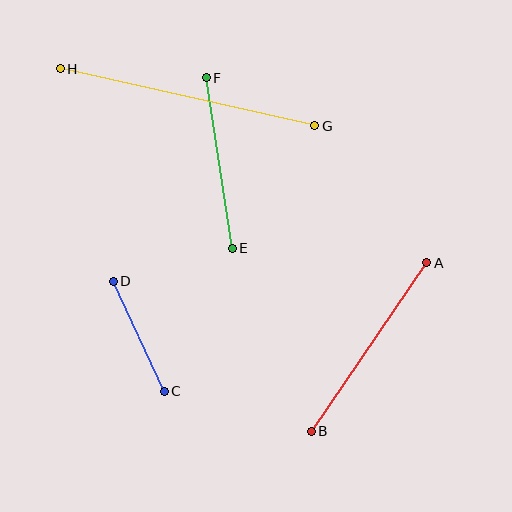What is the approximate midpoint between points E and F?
The midpoint is at approximately (219, 163) pixels.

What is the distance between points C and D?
The distance is approximately 121 pixels.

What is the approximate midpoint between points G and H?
The midpoint is at approximately (187, 97) pixels.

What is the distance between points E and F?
The distance is approximately 172 pixels.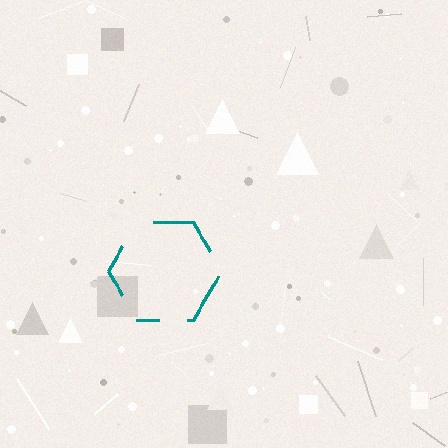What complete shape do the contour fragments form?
The contour fragments form a hexagon.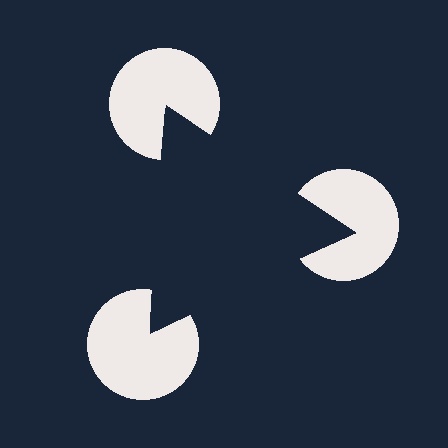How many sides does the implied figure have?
3 sides.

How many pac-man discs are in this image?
There are 3 — one at each vertex of the illusory triangle.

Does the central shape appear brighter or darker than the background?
It typically appears slightly darker than the background, even though no actual brightness change is drawn.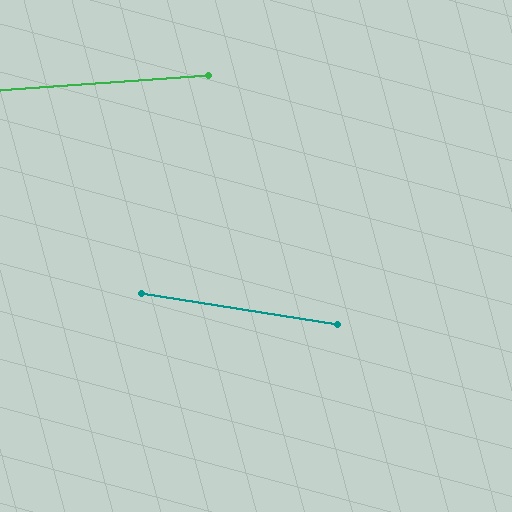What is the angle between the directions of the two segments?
Approximately 13 degrees.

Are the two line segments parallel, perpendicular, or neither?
Neither parallel nor perpendicular — they differ by about 13°.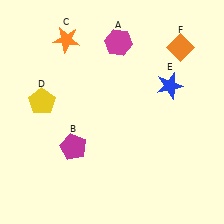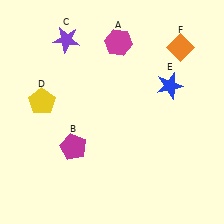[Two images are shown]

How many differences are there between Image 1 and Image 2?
There is 1 difference between the two images.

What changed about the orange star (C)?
In Image 1, C is orange. In Image 2, it changed to purple.